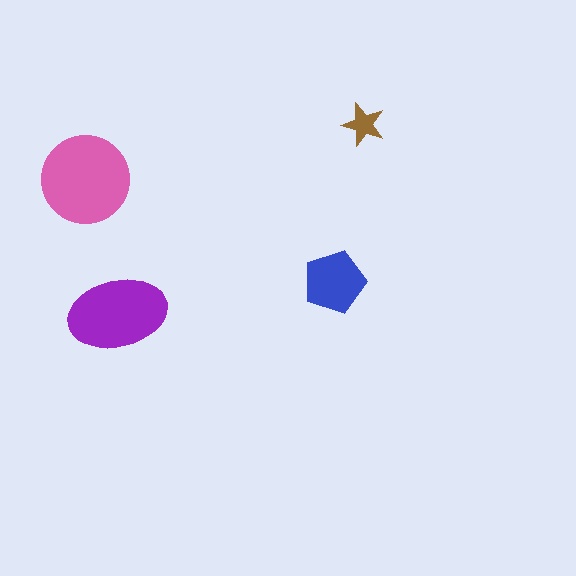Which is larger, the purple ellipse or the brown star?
The purple ellipse.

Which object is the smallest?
The brown star.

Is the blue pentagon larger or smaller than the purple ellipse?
Smaller.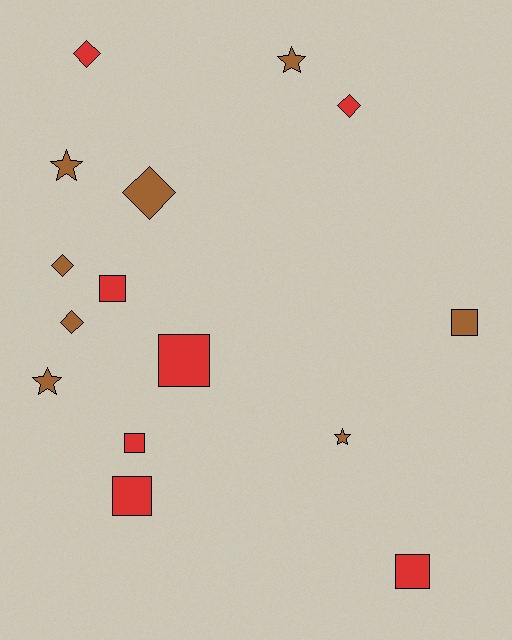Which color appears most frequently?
Brown, with 8 objects.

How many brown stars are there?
There are 4 brown stars.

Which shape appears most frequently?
Square, with 6 objects.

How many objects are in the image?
There are 15 objects.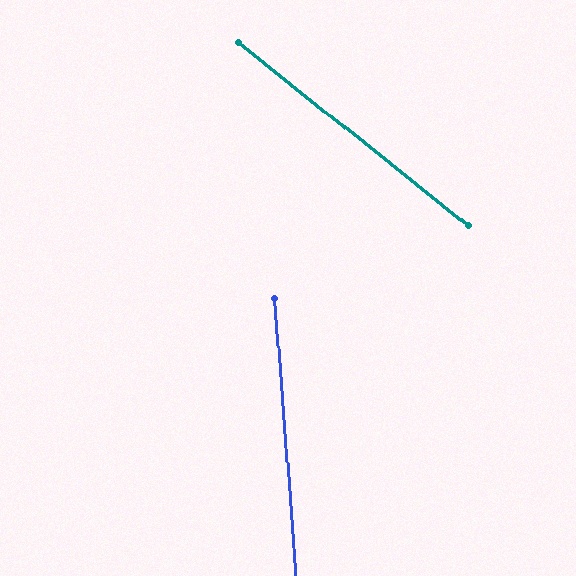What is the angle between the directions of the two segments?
Approximately 47 degrees.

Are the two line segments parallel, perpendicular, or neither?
Neither parallel nor perpendicular — they differ by about 47°.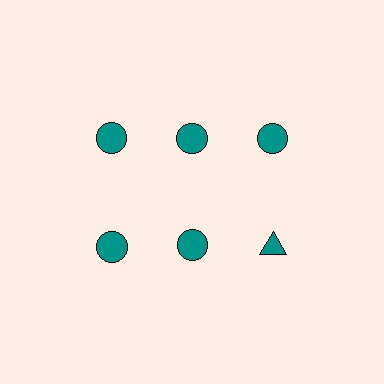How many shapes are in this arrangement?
There are 6 shapes arranged in a grid pattern.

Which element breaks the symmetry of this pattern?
The teal triangle in the second row, center column breaks the symmetry. All other shapes are teal circles.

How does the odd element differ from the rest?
It has a different shape: triangle instead of circle.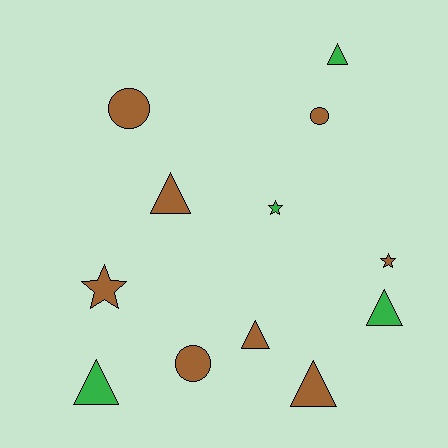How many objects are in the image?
There are 12 objects.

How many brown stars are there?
There are 2 brown stars.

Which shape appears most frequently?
Triangle, with 6 objects.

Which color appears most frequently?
Brown, with 8 objects.